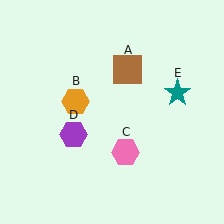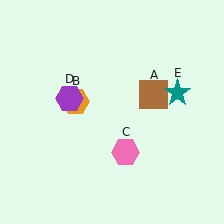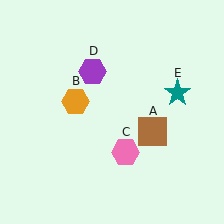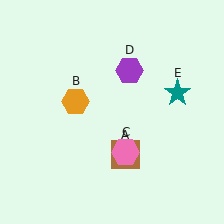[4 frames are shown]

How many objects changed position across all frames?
2 objects changed position: brown square (object A), purple hexagon (object D).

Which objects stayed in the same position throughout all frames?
Orange hexagon (object B) and pink hexagon (object C) and teal star (object E) remained stationary.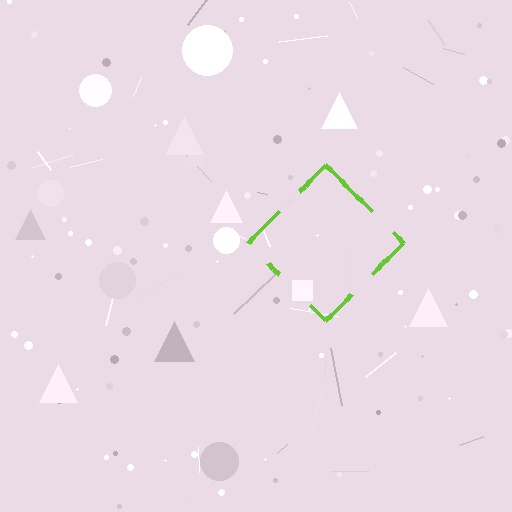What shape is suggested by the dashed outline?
The dashed outline suggests a diamond.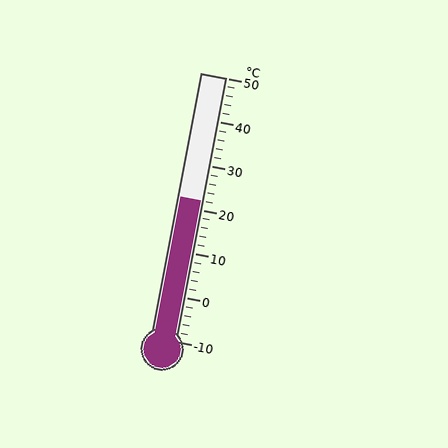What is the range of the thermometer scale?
The thermometer scale ranges from -10°C to 50°C.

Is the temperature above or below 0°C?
The temperature is above 0°C.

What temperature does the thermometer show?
The thermometer shows approximately 22°C.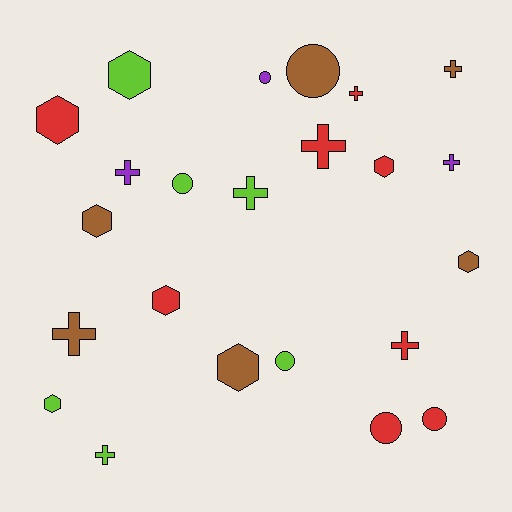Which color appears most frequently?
Red, with 8 objects.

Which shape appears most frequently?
Cross, with 9 objects.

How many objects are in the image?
There are 23 objects.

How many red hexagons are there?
There are 3 red hexagons.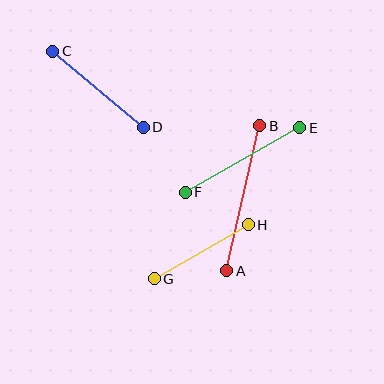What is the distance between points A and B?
The distance is approximately 149 pixels.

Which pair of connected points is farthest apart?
Points A and B are farthest apart.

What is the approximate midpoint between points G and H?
The midpoint is at approximately (201, 252) pixels.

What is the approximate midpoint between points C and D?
The midpoint is at approximately (98, 89) pixels.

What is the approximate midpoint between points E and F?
The midpoint is at approximately (243, 160) pixels.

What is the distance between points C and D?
The distance is approximately 118 pixels.